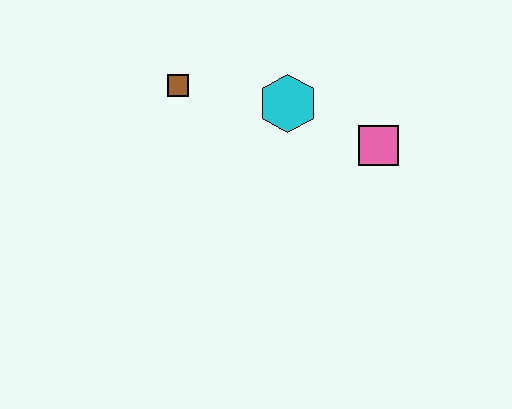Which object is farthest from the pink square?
The brown square is farthest from the pink square.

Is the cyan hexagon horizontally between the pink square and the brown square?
Yes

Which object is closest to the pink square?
The cyan hexagon is closest to the pink square.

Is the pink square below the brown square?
Yes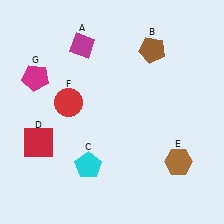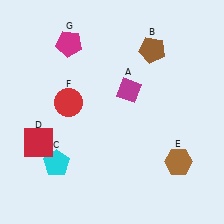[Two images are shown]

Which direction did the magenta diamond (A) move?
The magenta diamond (A) moved right.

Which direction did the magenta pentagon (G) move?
The magenta pentagon (G) moved up.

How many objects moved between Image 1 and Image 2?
3 objects moved between the two images.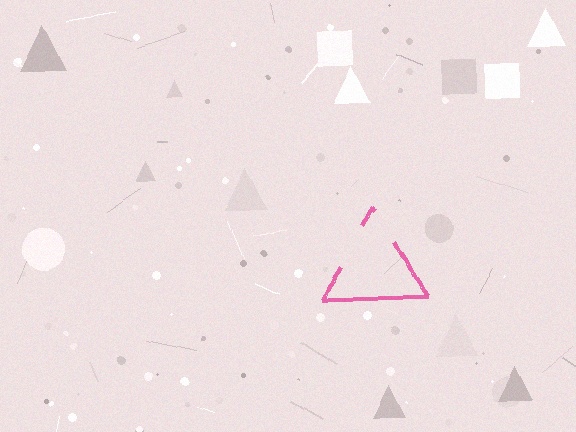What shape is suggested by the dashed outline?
The dashed outline suggests a triangle.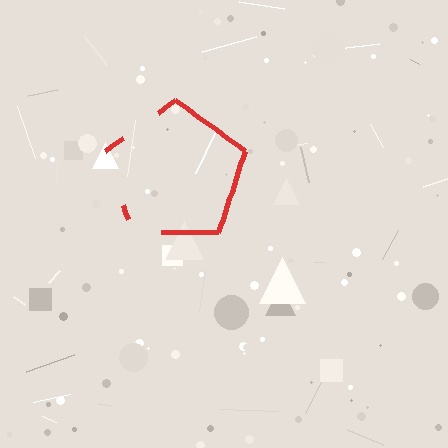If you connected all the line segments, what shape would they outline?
They would outline a pentagon.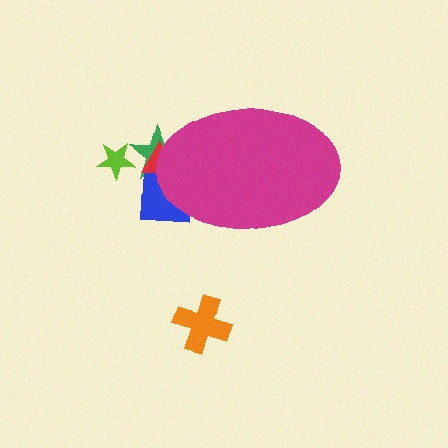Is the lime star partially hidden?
No, the lime star is fully visible.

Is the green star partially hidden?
Yes, the green star is partially hidden behind the magenta ellipse.